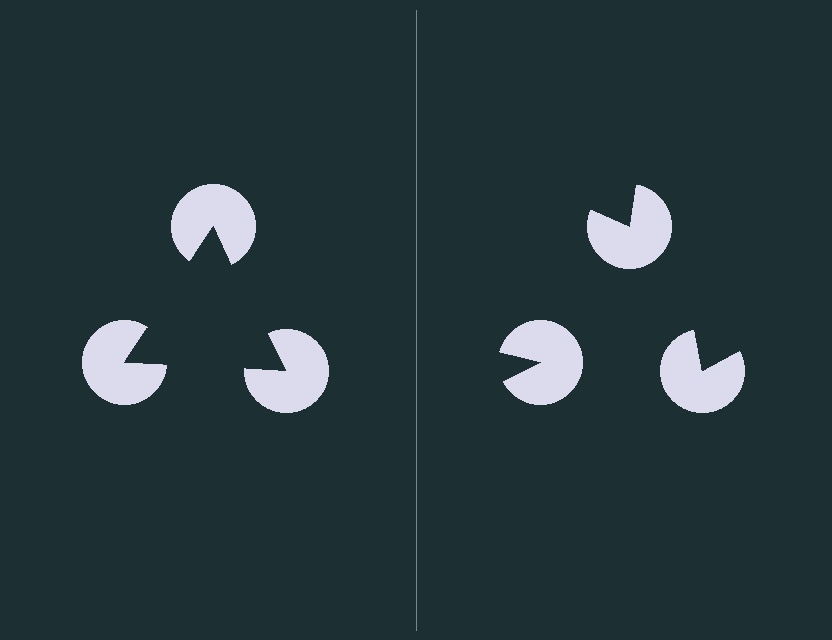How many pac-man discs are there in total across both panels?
6 — 3 on each side.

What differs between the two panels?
The pac-man discs are positioned identically on both sides; only the wedge orientations differ. On the left they align to a triangle; on the right they are misaligned.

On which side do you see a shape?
An illusory triangle appears on the left side. On the right side the wedge cuts are rotated, so no coherent shape forms.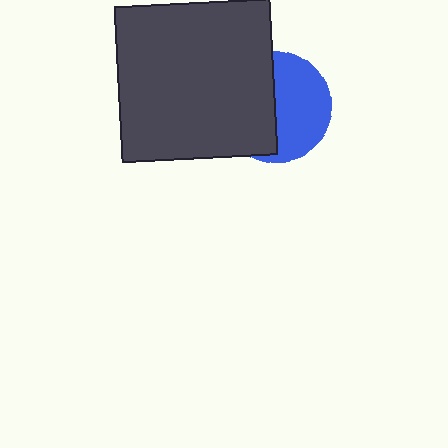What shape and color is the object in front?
The object in front is a dark gray square.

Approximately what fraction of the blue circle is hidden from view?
Roughly 48% of the blue circle is hidden behind the dark gray square.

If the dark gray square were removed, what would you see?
You would see the complete blue circle.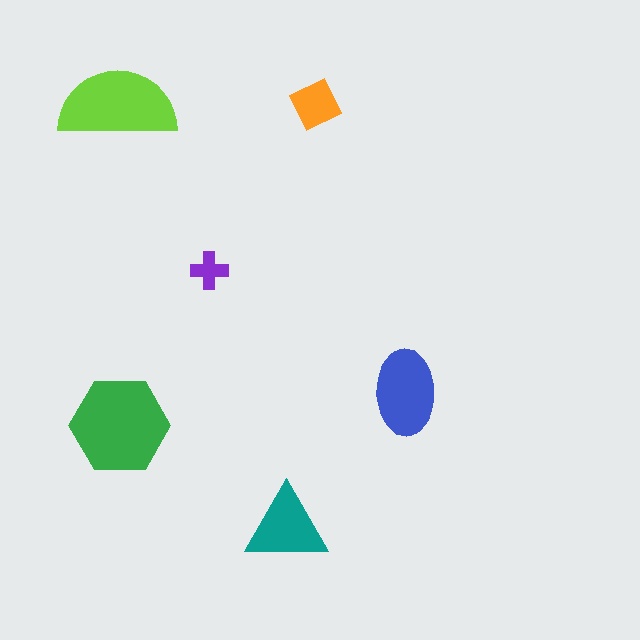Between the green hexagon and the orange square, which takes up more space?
The green hexagon.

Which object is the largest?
The green hexagon.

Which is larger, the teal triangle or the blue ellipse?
The blue ellipse.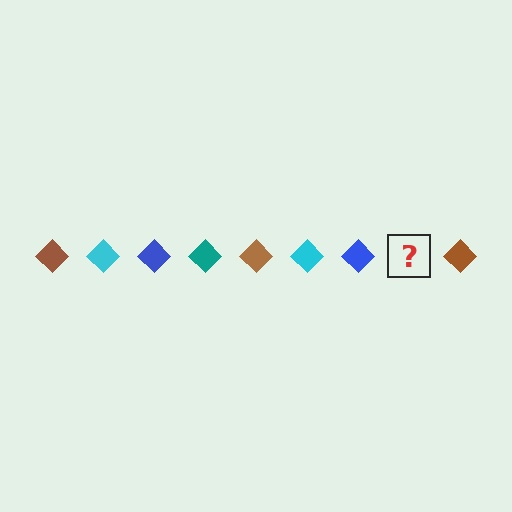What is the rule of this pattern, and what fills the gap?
The rule is that the pattern cycles through brown, cyan, blue, teal diamonds. The gap should be filled with a teal diamond.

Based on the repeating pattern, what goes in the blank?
The blank should be a teal diamond.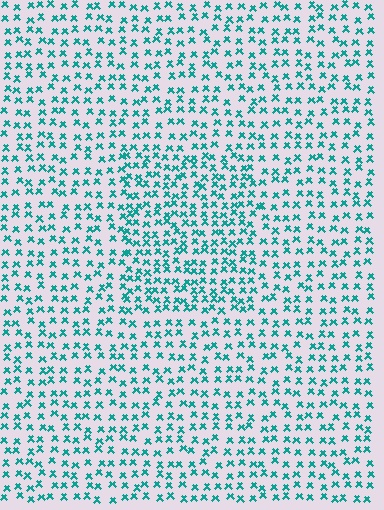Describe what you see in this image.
The image contains small teal elements arranged at two different densities. A rectangle-shaped region is visible where the elements are more densely packed than the surrounding area.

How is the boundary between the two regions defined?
The boundary is defined by a change in element density (approximately 1.5x ratio). All elements are the same color, size, and shape.